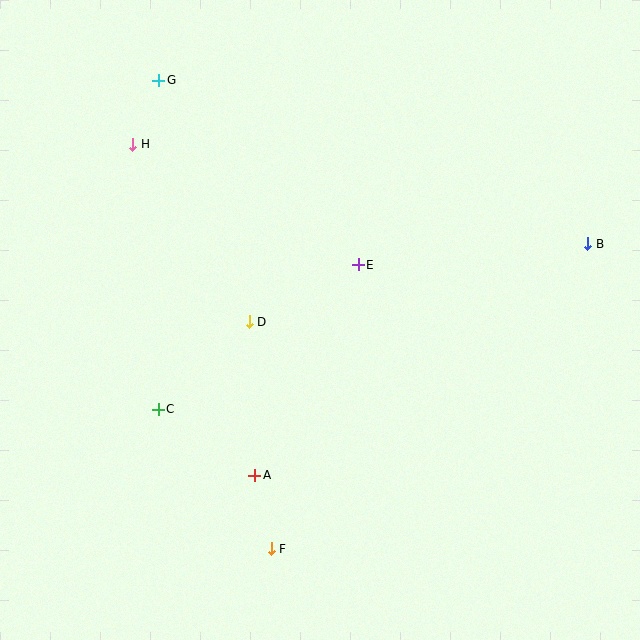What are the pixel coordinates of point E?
Point E is at (358, 265).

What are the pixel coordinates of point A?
Point A is at (255, 475).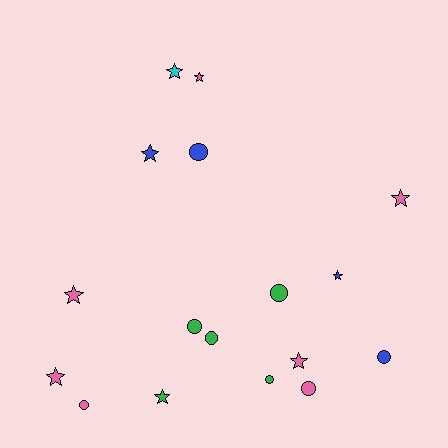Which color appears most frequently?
Pink, with 7 objects.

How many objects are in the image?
There are 17 objects.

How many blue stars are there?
There are 2 blue stars.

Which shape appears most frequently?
Star, with 9 objects.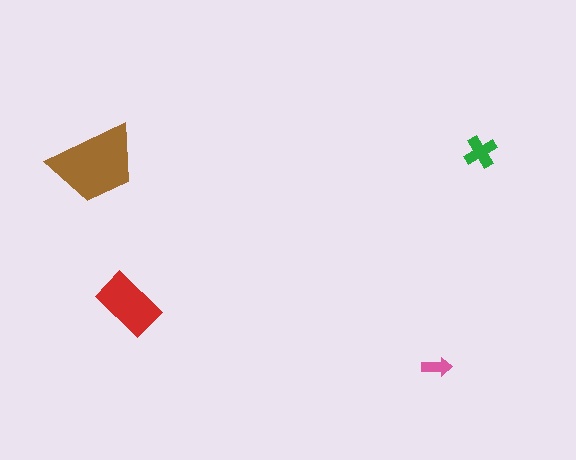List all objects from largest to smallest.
The brown trapezoid, the red rectangle, the green cross, the pink arrow.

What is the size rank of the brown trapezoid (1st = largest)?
1st.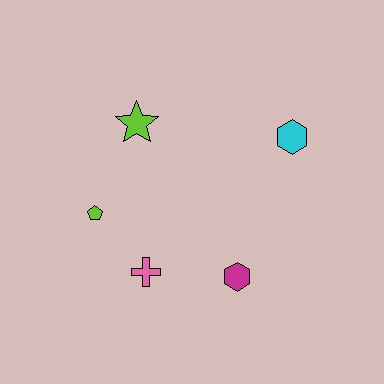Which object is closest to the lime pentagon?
The pink cross is closest to the lime pentagon.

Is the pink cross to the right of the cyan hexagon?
No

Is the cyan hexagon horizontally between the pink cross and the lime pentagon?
No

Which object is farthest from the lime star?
The magenta hexagon is farthest from the lime star.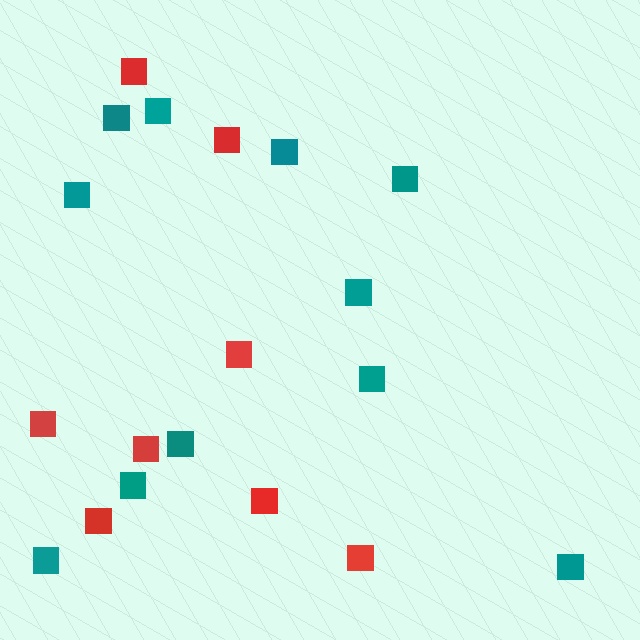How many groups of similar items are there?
There are 2 groups: one group of red squares (8) and one group of teal squares (11).